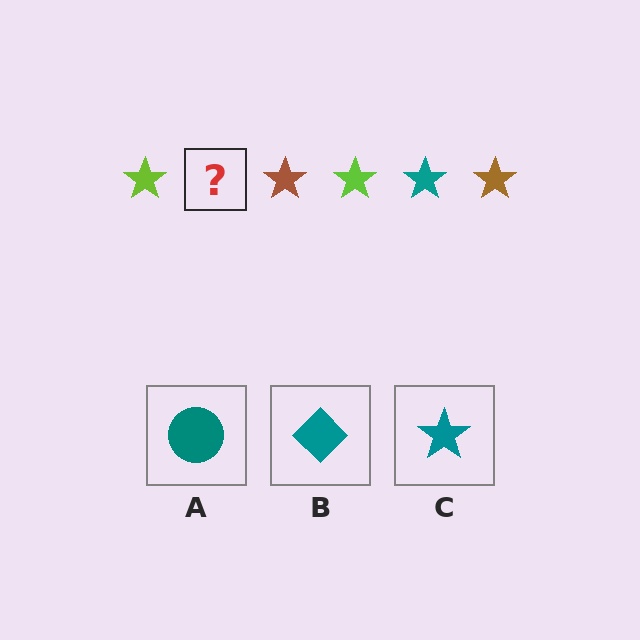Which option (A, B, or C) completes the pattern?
C.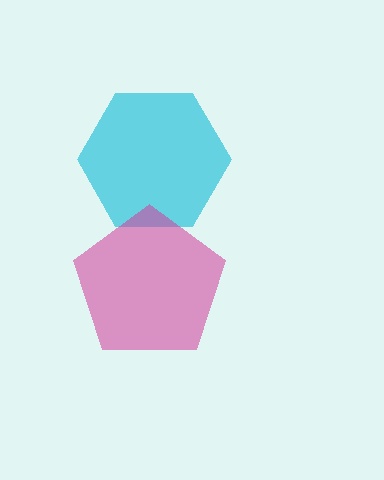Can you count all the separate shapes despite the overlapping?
Yes, there are 2 separate shapes.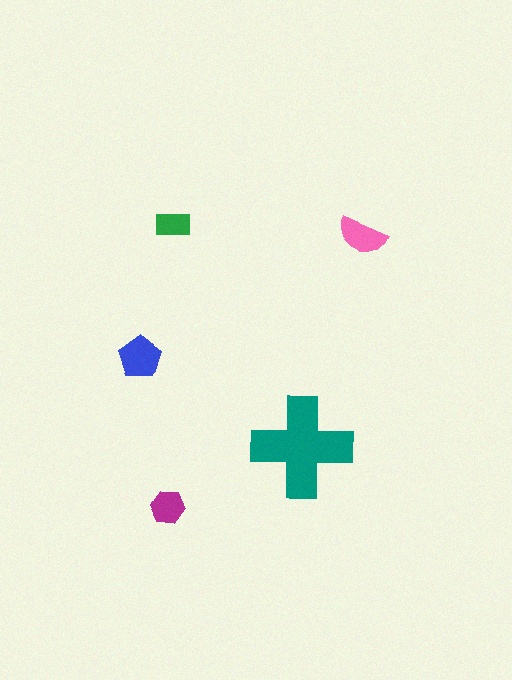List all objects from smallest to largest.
The green rectangle, the magenta hexagon, the pink semicircle, the blue pentagon, the teal cross.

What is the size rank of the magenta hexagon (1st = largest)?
4th.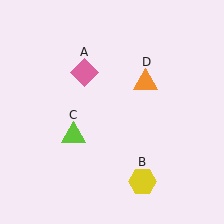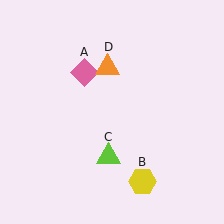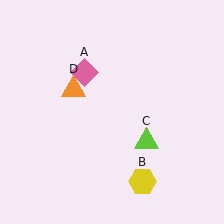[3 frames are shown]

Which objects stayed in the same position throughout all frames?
Pink diamond (object A) and yellow hexagon (object B) remained stationary.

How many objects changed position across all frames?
2 objects changed position: lime triangle (object C), orange triangle (object D).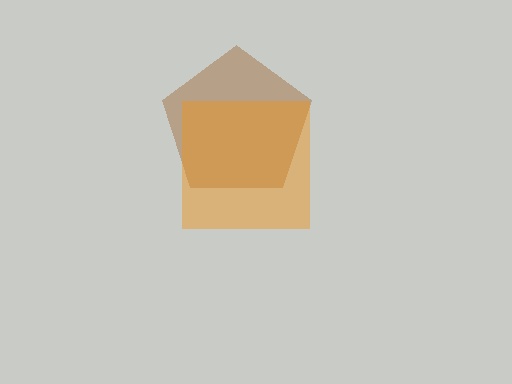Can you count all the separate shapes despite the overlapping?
Yes, there are 2 separate shapes.